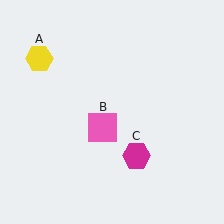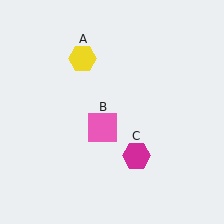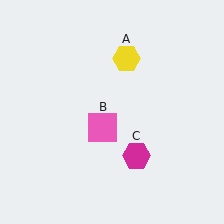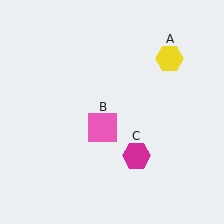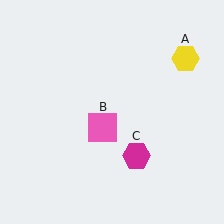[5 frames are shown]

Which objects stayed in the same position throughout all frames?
Pink square (object B) and magenta hexagon (object C) remained stationary.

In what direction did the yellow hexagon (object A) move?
The yellow hexagon (object A) moved right.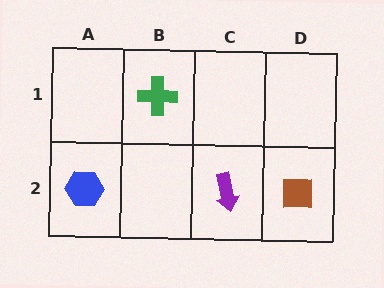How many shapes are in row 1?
1 shape.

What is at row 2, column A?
A blue hexagon.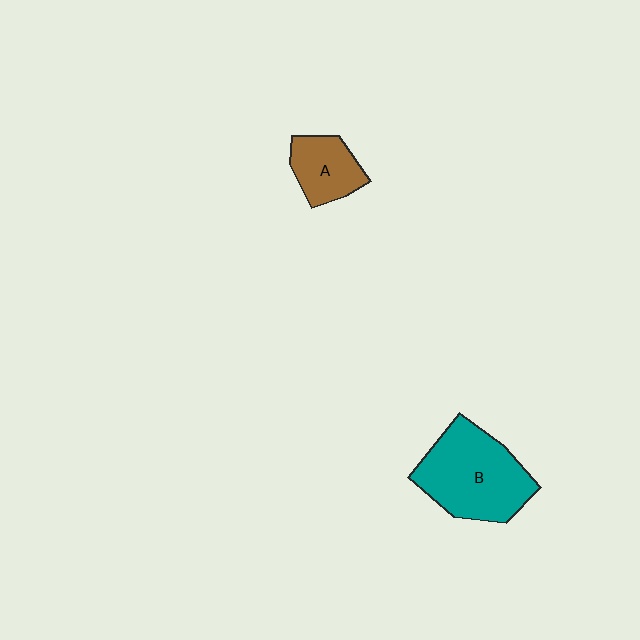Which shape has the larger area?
Shape B (teal).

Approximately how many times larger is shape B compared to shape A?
Approximately 2.1 times.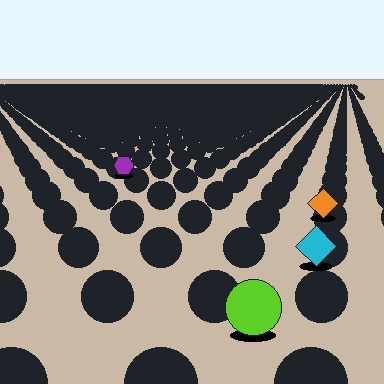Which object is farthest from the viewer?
The purple hexagon is farthest from the viewer. It appears smaller and the ground texture around it is denser.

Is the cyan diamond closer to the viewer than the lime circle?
No. The lime circle is closer — you can tell from the texture gradient: the ground texture is coarser near it.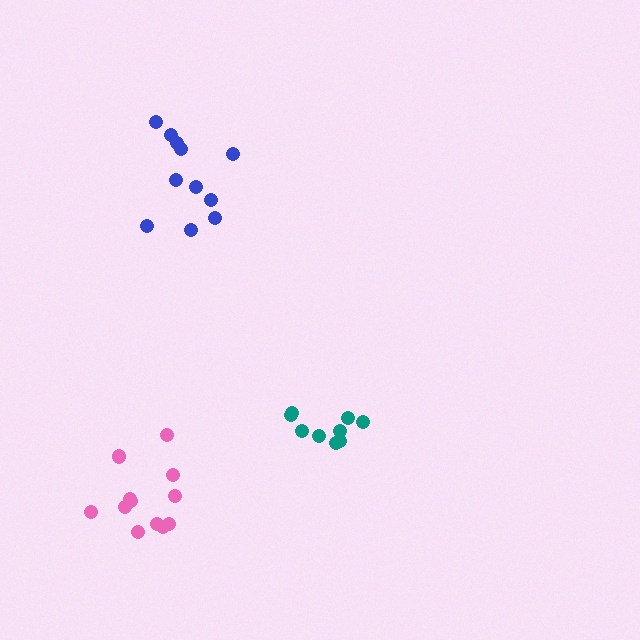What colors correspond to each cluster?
The clusters are colored: teal, pink, blue.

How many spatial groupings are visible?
There are 3 spatial groupings.